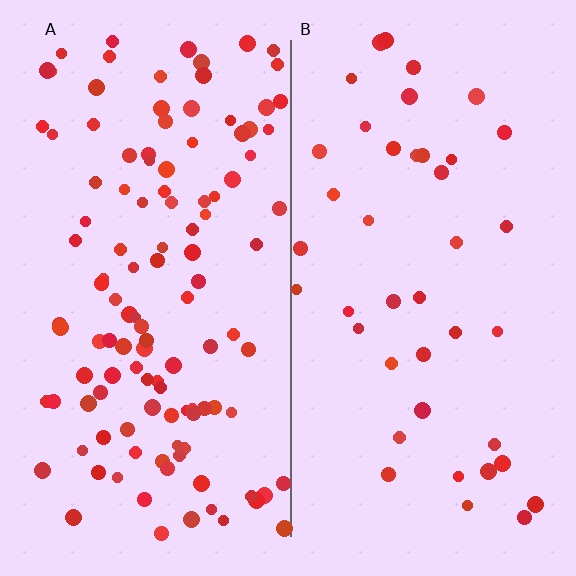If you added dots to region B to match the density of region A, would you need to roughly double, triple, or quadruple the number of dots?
Approximately triple.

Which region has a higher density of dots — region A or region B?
A (the left).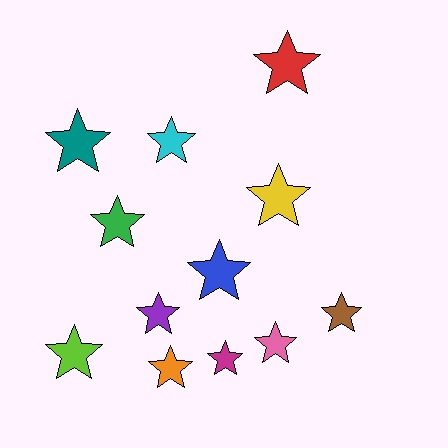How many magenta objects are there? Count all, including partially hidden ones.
There is 1 magenta object.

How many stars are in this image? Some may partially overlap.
There are 12 stars.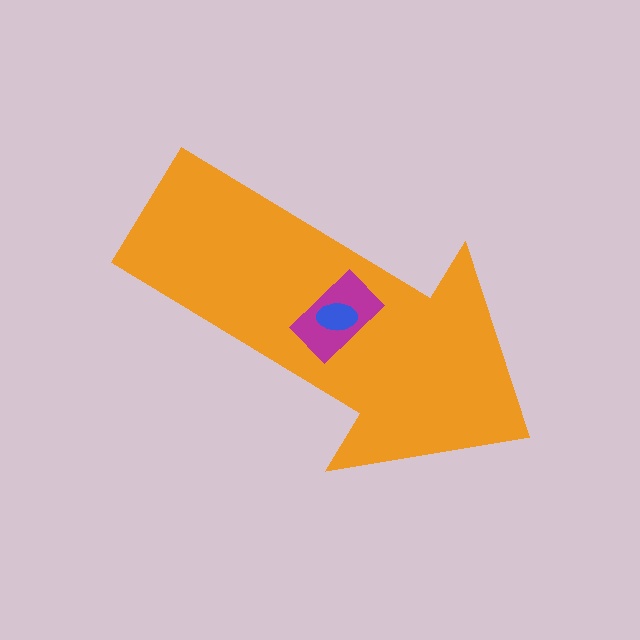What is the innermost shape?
The blue ellipse.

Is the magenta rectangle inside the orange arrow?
Yes.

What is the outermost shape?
The orange arrow.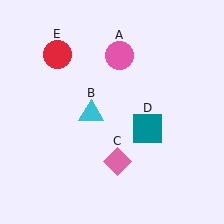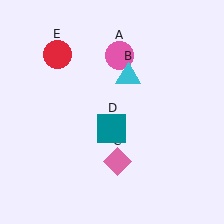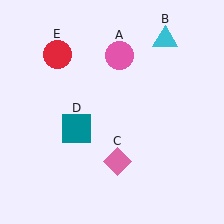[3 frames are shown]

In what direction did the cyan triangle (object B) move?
The cyan triangle (object B) moved up and to the right.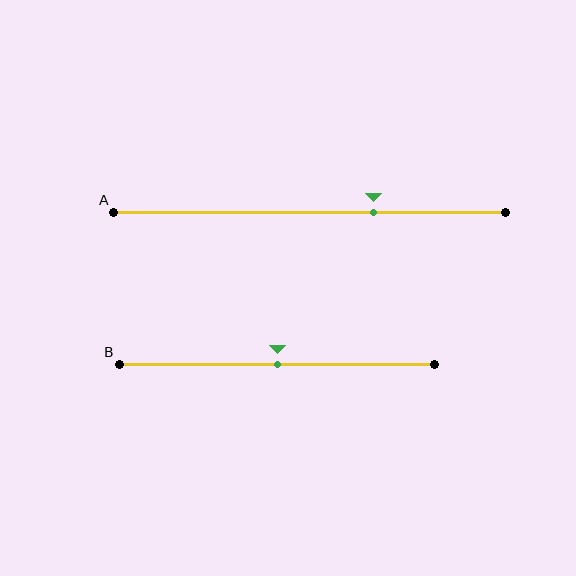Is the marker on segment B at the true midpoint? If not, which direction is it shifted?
Yes, the marker on segment B is at the true midpoint.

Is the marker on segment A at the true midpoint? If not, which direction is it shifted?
No, the marker on segment A is shifted to the right by about 16% of the segment length.